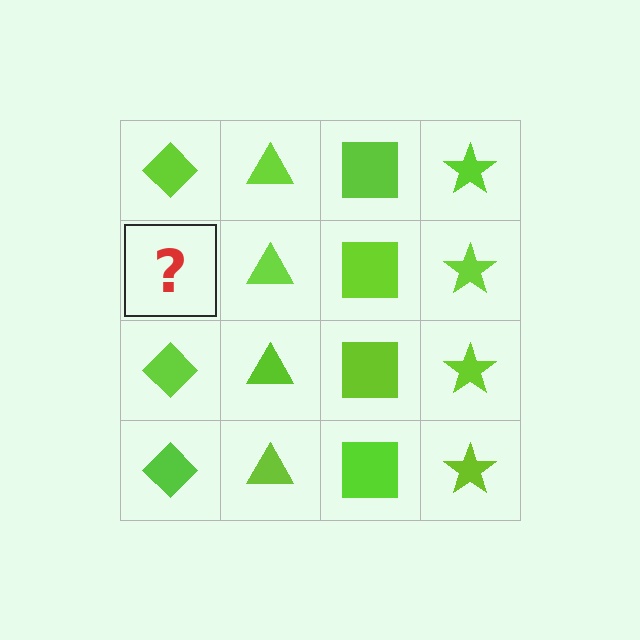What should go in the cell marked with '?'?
The missing cell should contain a lime diamond.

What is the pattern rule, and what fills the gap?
The rule is that each column has a consistent shape. The gap should be filled with a lime diamond.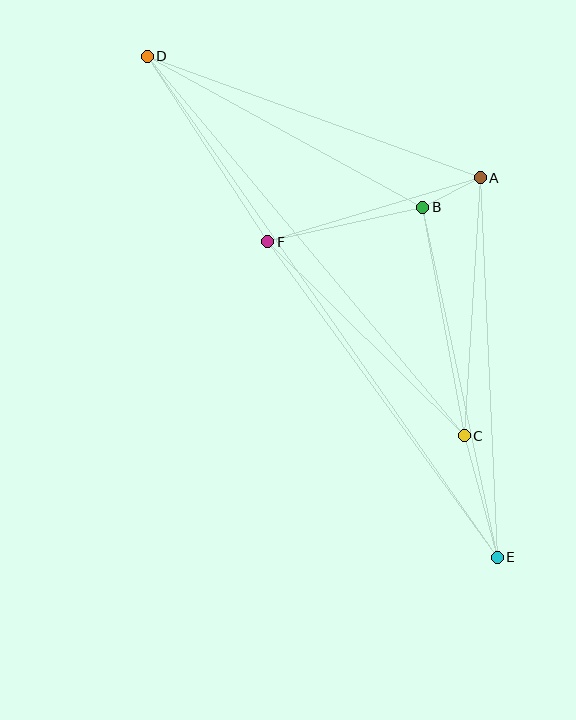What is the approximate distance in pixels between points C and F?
The distance between C and F is approximately 276 pixels.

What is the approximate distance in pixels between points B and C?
The distance between B and C is approximately 232 pixels.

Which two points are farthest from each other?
Points D and E are farthest from each other.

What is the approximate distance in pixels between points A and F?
The distance between A and F is approximately 222 pixels.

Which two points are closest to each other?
Points A and B are closest to each other.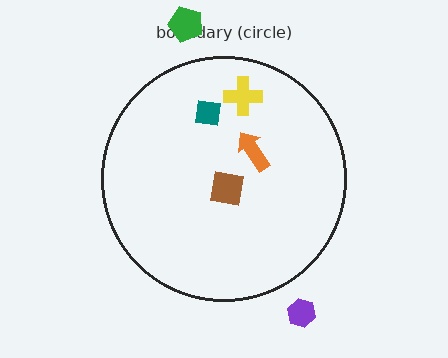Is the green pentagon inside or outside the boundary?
Outside.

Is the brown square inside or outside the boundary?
Inside.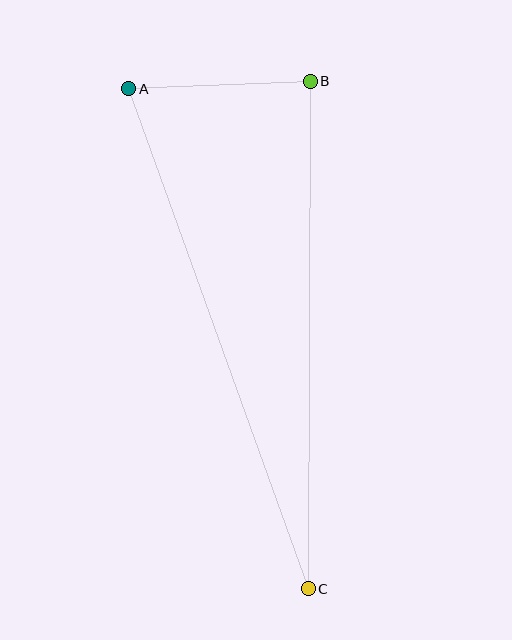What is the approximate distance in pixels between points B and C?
The distance between B and C is approximately 508 pixels.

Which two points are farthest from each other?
Points A and C are farthest from each other.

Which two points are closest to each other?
Points A and B are closest to each other.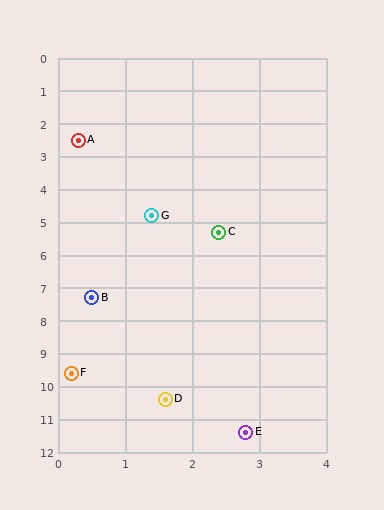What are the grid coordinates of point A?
Point A is at approximately (0.3, 2.5).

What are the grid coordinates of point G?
Point G is at approximately (1.4, 4.8).